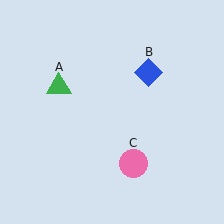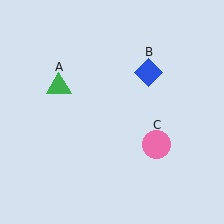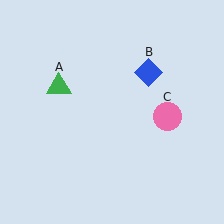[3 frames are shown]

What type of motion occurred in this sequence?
The pink circle (object C) rotated counterclockwise around the center of the scene.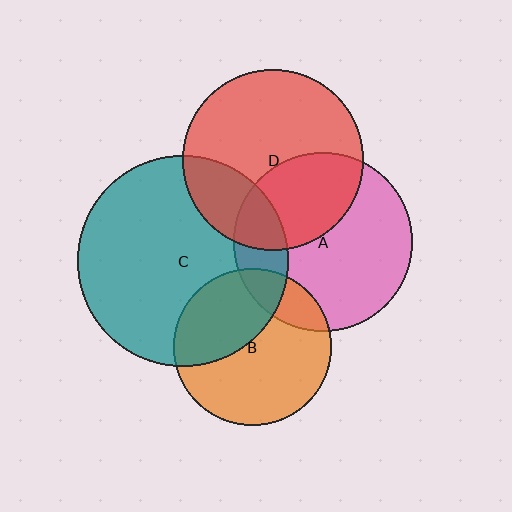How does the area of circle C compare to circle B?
Approximately 1.8 times.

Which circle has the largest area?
Circle C (teal).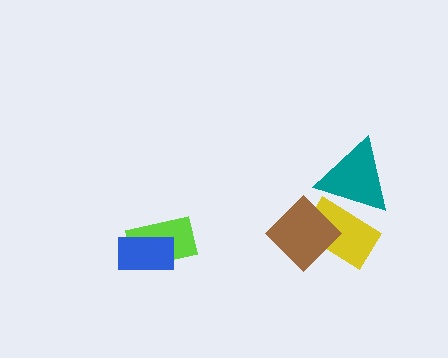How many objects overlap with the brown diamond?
1 object overlaps with the brown diamond.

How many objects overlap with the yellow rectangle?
2 objects overlap with the yellow rectangle.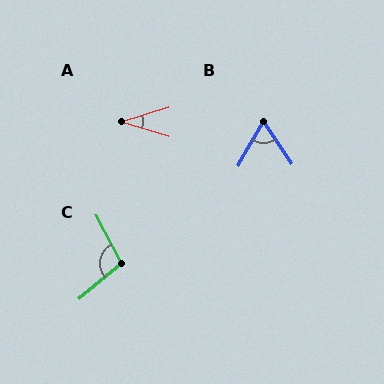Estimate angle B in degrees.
Approximately 64 degrees.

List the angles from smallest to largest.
A (34°), B (64°), C (102°).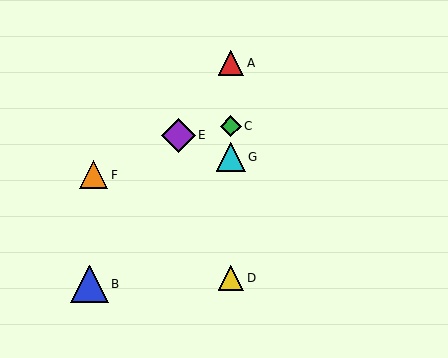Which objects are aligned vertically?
Objects A, C, D, G are aligned vertically.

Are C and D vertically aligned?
Yes, both are at x≈231.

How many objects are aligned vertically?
4 objects (A, C, D, G) are aligned vertically.